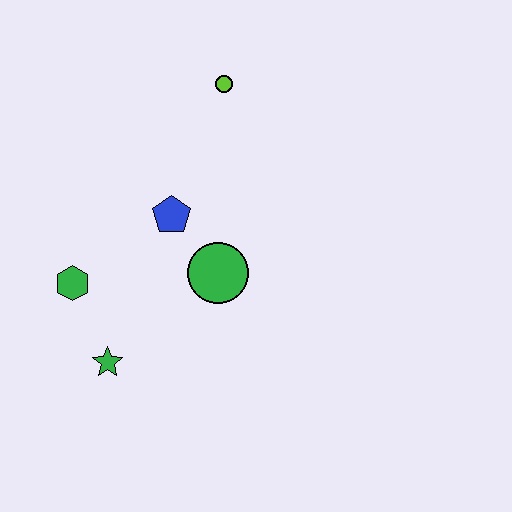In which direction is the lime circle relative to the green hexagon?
The lime circle is above the green hexagon.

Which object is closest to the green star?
The green hexagon is closest to the green star.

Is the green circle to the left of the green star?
No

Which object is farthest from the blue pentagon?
The green star is farthest from the blue pentagon.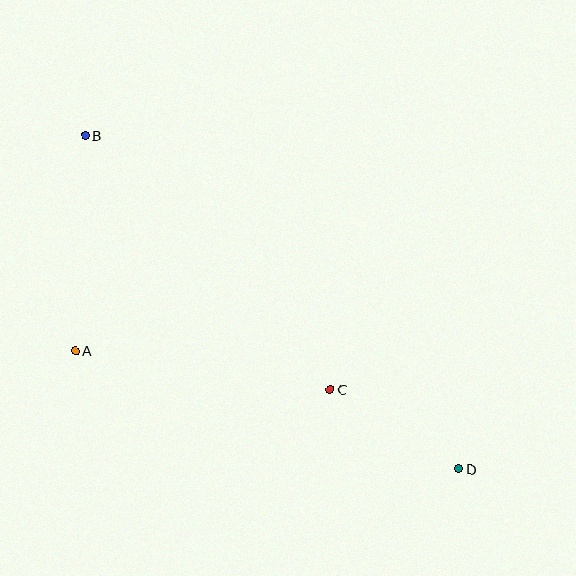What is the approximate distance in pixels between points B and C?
The distance between B and C is approximately 353 pixels.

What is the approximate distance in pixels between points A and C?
The distance between A and C is approximately 258 pixels.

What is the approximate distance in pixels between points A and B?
The distance between A and B is approximately 215 pixels.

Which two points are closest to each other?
Points C and D are closest to each other.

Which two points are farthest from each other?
Points B and D are farthest from each other.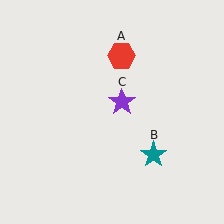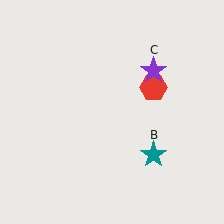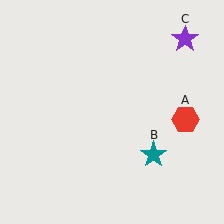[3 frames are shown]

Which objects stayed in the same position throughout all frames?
Teal star (object B) remained stationary.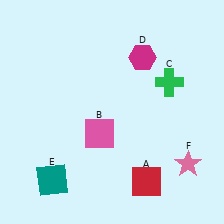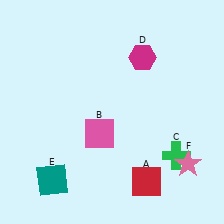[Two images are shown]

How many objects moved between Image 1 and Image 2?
1 object moved between the two images.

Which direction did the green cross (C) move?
The green cross (C) moved down.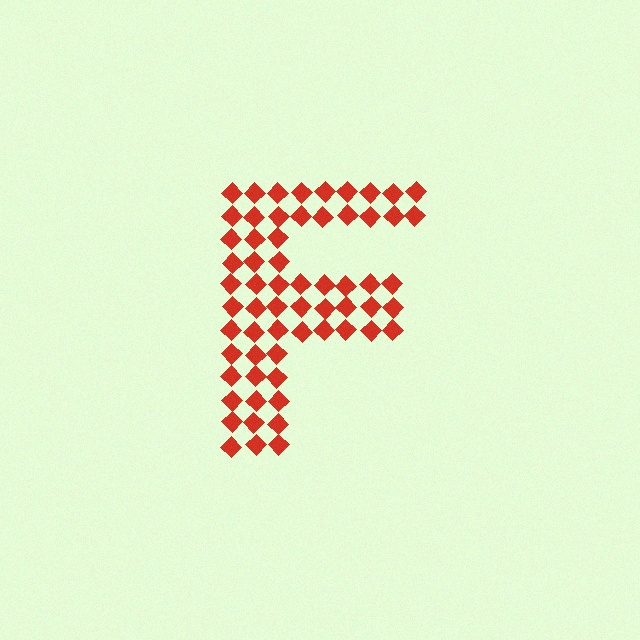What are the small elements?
The small elements are diamonds.